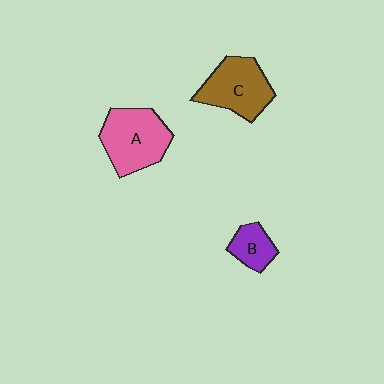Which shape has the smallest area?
Shape B (purple).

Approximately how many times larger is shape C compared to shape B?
Approximately 2.1 times.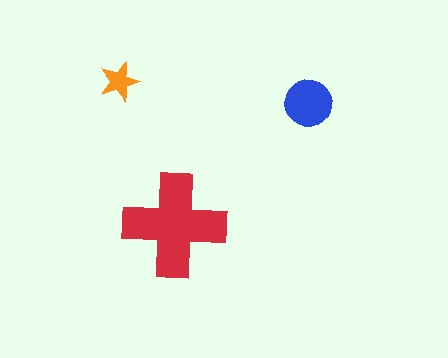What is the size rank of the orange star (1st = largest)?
3rd.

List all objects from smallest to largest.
The orange star, the blue circle, the red cross.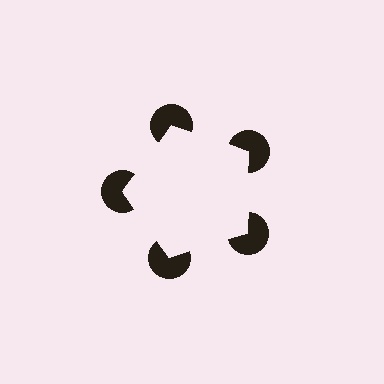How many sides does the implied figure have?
5 sides.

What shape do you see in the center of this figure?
An illusory pentagon — its edges are inferred from the aligned wedge cuts in the pac-man discs, not physically drawn.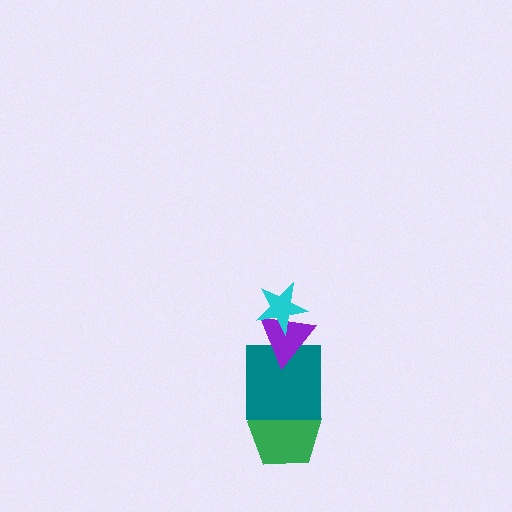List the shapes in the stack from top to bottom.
From top to bottom: the cyan star, the purple triangle, the teal square, the green pentagon.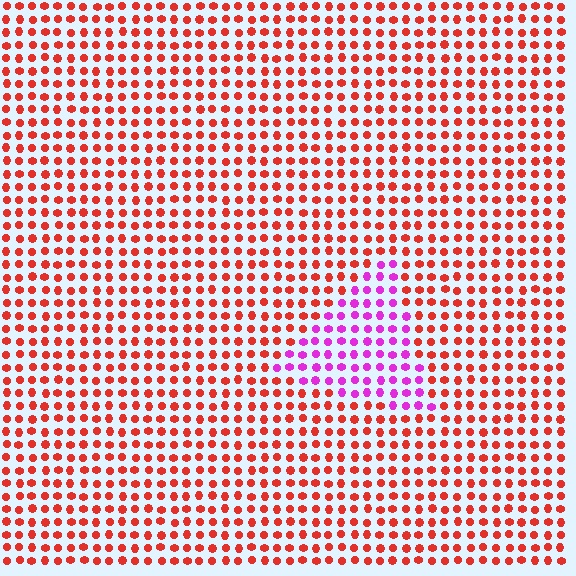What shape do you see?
I see a triangle.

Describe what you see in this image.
The image is filled with small red elements in a uniform arrangement. A triangle-shaped region is visible where the elements are tinted to a slightly different hue, forming a subtle color boundary.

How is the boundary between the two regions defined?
The boundary is defined purely by a slight shift in hue (about 59 degrees). Spacing, size, and orientation are identical on both sides.